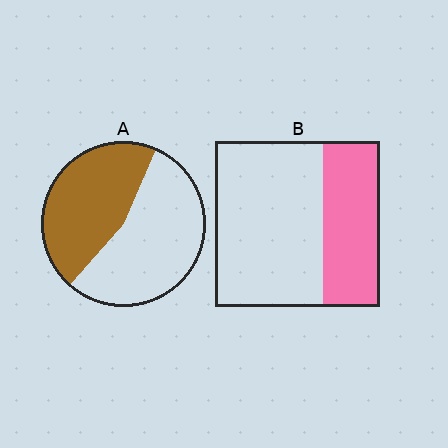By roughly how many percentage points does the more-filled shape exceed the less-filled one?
By roughly 10 percentage points (A over B).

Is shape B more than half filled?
No.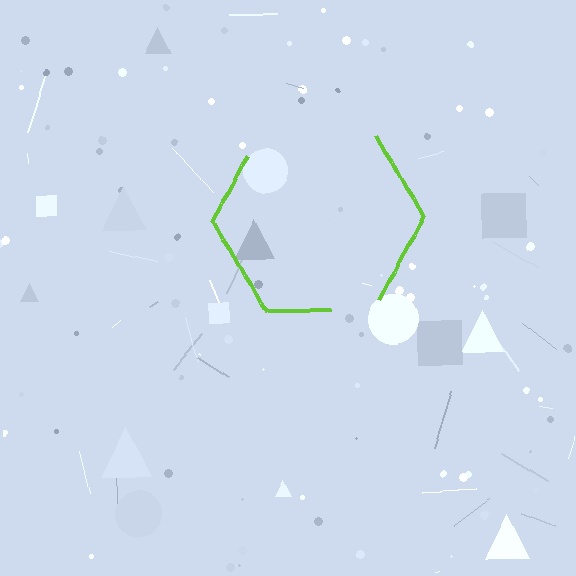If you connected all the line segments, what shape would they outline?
They would outline a hexagon.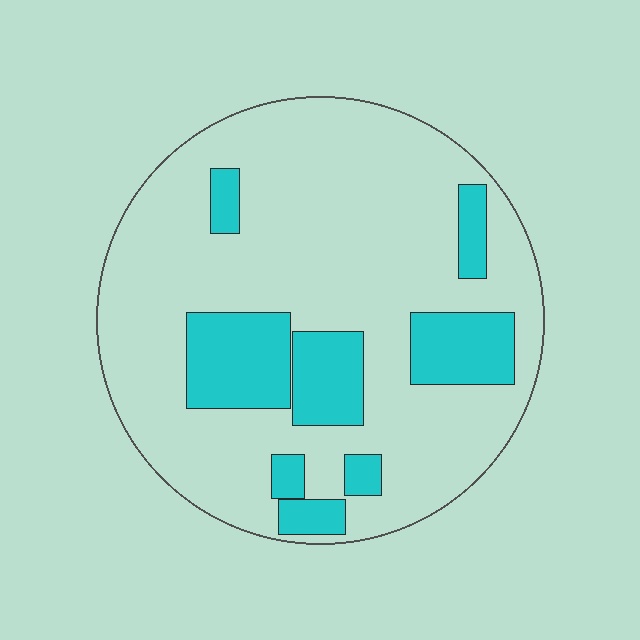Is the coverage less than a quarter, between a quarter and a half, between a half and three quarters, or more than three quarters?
Less than a quarter.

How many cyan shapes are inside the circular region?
8.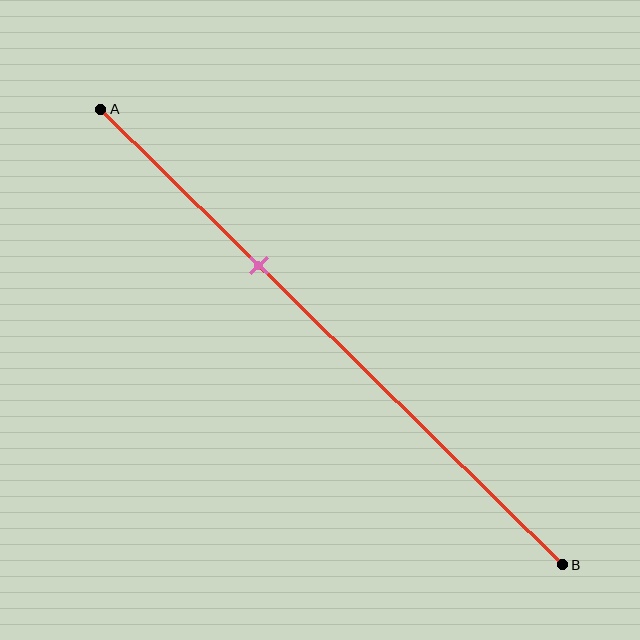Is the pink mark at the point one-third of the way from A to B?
Yes, the mark is approximately at the one-third point.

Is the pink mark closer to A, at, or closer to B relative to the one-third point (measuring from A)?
The pink mark is approximately at the one-third point of segment AB.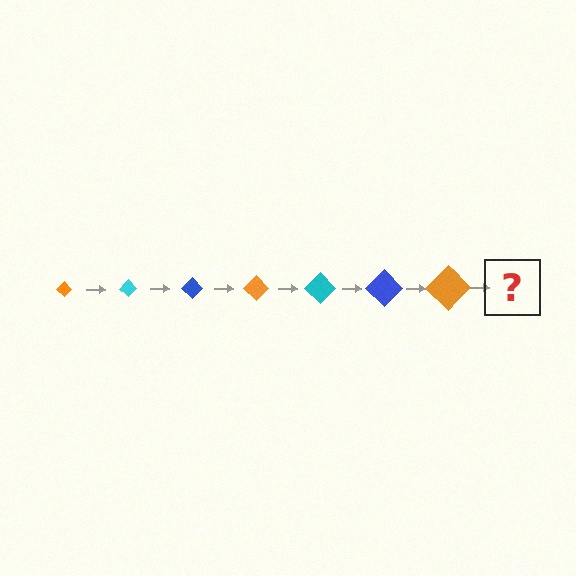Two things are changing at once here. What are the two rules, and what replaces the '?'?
The two rules are that the diamond grows larger each step and the color cycles through orange, cyan, and blue. The '?' should be a cyan diamond, larger than the previous one.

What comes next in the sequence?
The next element should be a cyan diamond, larger than the previous one.